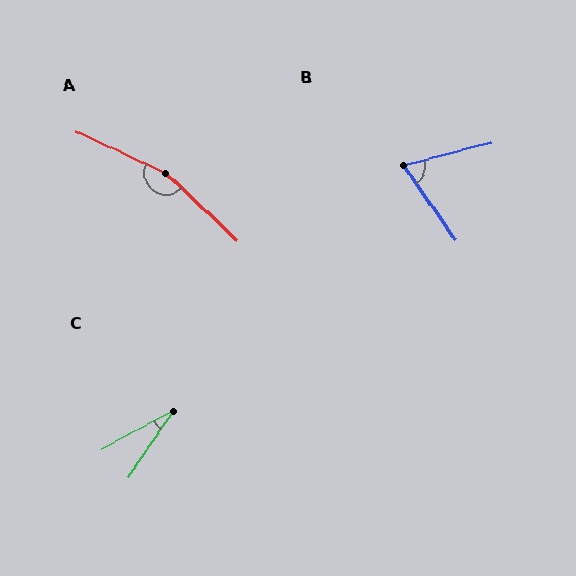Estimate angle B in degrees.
Approximately 70 degrees.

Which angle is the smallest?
C, at approximately 27 degrees.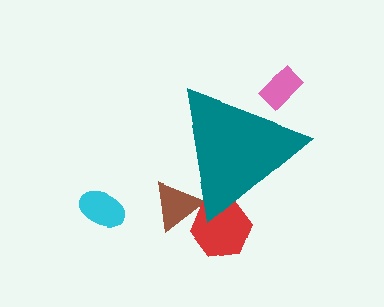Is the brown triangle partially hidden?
Yes, the brown triangle is partially hidden behind the teal triangle.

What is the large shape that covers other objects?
A teal triangle.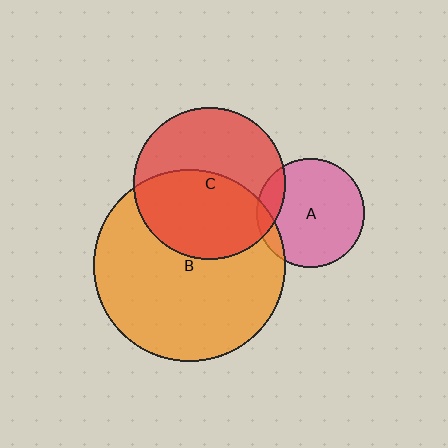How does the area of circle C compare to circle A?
Approximately 2.0 times.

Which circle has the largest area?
Circle B (orange).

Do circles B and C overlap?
Yes.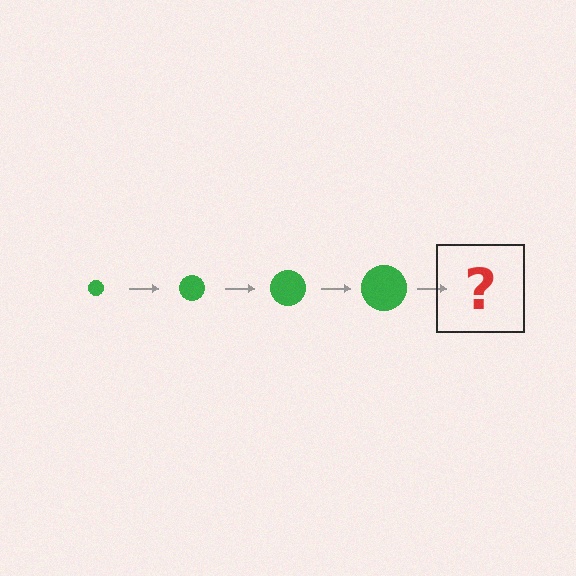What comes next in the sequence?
The next element should be a green circle, larger than the previous one.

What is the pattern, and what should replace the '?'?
The pattern is that the circle gets progressively larger each step. The '?' should be a green circle, larger than the previous one.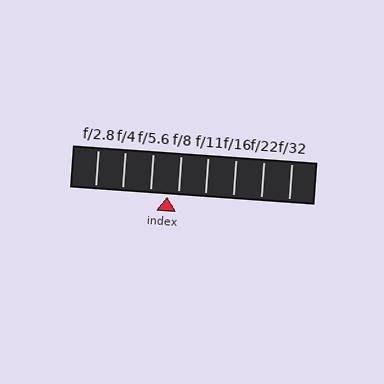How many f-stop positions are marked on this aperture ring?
There are 8 f-stop positions marked.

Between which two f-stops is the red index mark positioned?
The index mark is between f/5.6 and f/8.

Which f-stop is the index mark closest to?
The index mark is closest to f/8.